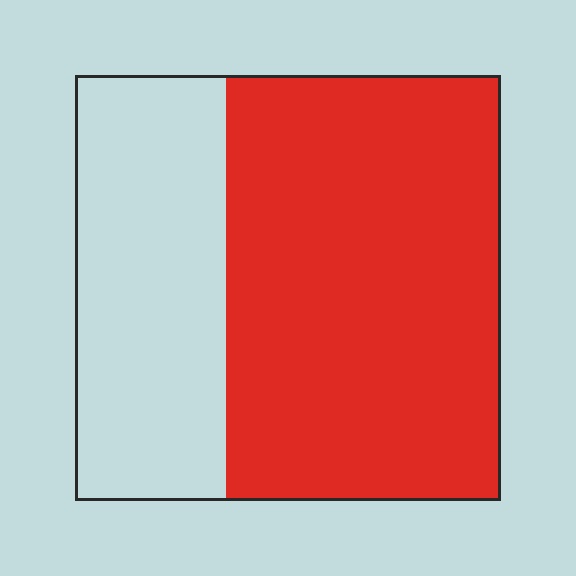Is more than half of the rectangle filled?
Yes.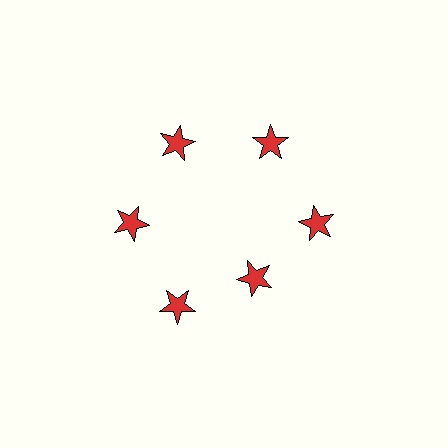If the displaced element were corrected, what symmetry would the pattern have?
It would have 6-fold rotational symmetry — the pattern would map onto itself every 60 degrees.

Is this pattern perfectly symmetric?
No. The 6 red stars are arranged in a ring, but one element near the 5 o'clock position is pulled inward toward the center, breaking the 6-fold rotational symmetry.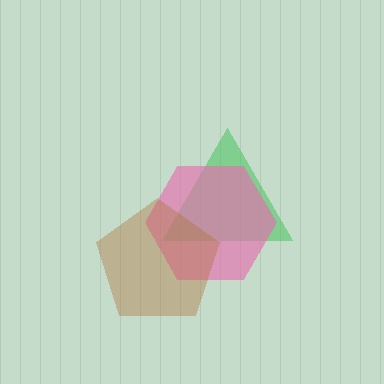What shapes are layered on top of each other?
The layered shapes are: a green triangle, a pink hexagon, a brown pentagon.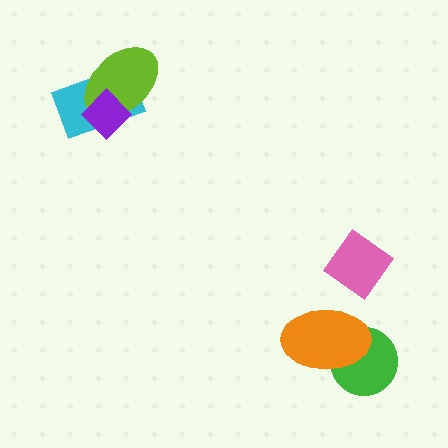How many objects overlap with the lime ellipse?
2 objects overlap with the lime ellipse.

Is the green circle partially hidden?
Yes, it is partially covered by another shape.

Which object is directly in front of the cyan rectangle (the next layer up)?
The lime ellipse is directly in front of the cyan rectangle.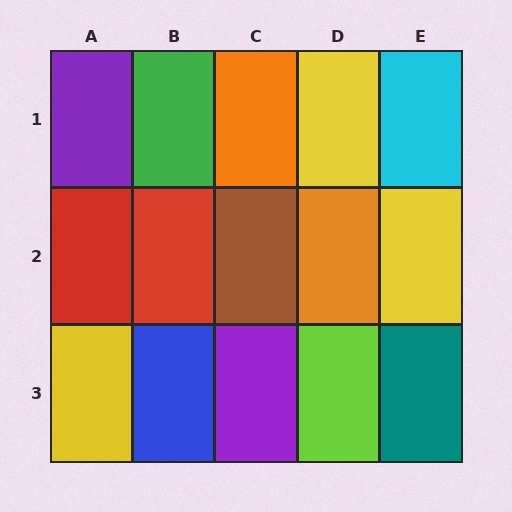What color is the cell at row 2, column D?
Orange.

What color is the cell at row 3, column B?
Blue.